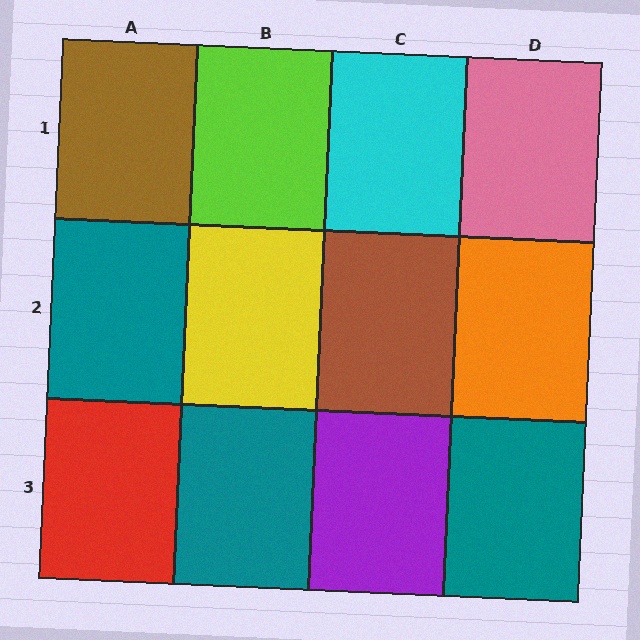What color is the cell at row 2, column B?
Yellow.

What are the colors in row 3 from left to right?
Red, teal, purple, teal.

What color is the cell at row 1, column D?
Pink.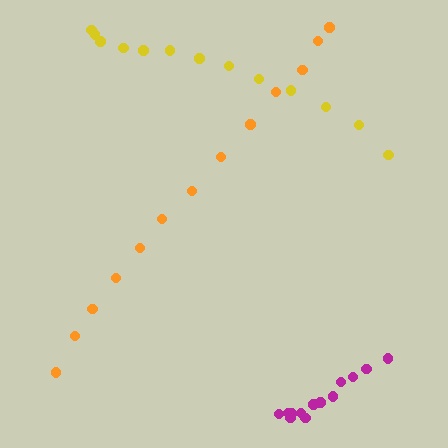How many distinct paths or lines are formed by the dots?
There are 3 distinct paths.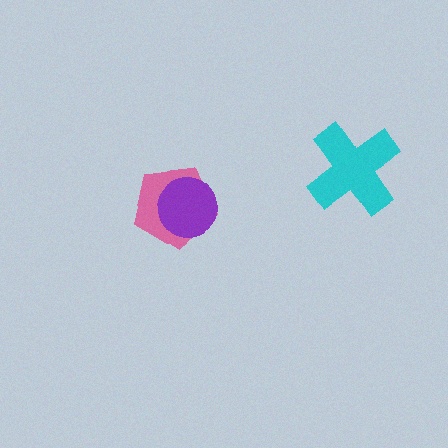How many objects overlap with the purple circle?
1 object overlaps with the purple circle.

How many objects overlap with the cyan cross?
0 objects overlap with the cyan cross.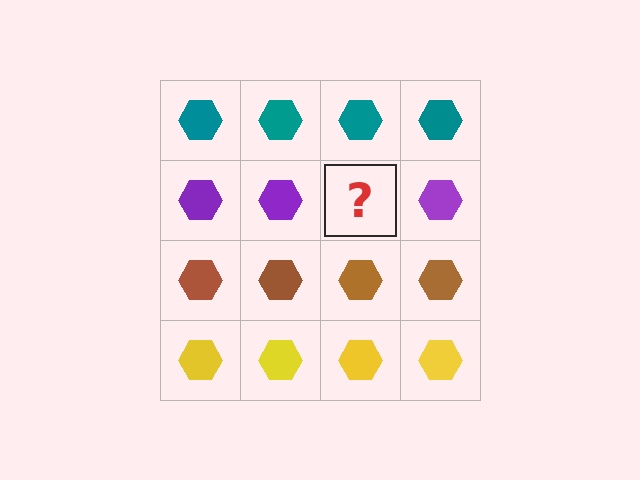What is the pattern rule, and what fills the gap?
The rule is that each row has a consistent color. The gap should be filled with a purple hexagon.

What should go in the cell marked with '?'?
The missing cell should contain a purple hexagon.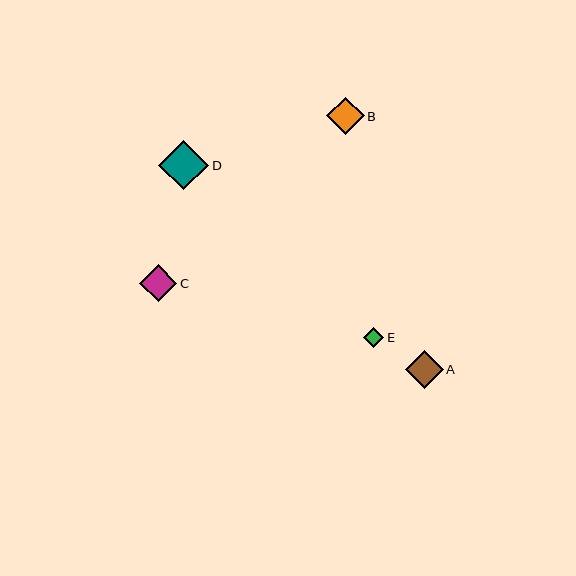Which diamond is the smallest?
Diamond E is the smallest with a size of approximately 20 pixels.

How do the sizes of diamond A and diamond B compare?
Diamond A and diamond B are approximately the same size.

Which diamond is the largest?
Diamond D is the largest with a size of approximately 50 pixels.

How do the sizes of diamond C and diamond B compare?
Diamond C and diamond B are approximately the same size.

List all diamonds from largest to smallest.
From largest to smallest: D, C, A, B, E.